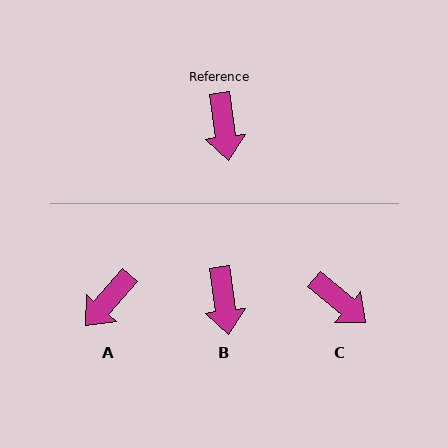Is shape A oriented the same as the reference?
No, it is off by about 48 degrees.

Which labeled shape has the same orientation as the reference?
B.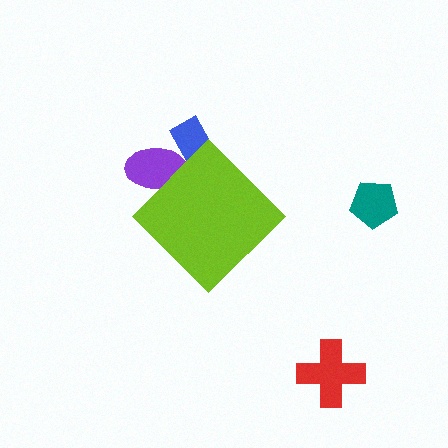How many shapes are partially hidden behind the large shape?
2 shapes are partially hidden.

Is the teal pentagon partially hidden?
No, the teal pentagon is fully visible.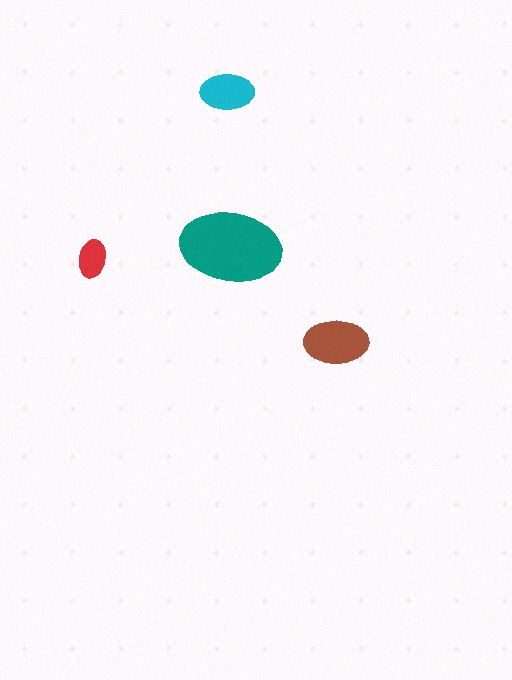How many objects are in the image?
There are 4 objects in the image.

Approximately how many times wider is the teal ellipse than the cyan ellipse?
About 2 times wider.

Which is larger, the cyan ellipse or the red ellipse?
The cyan one.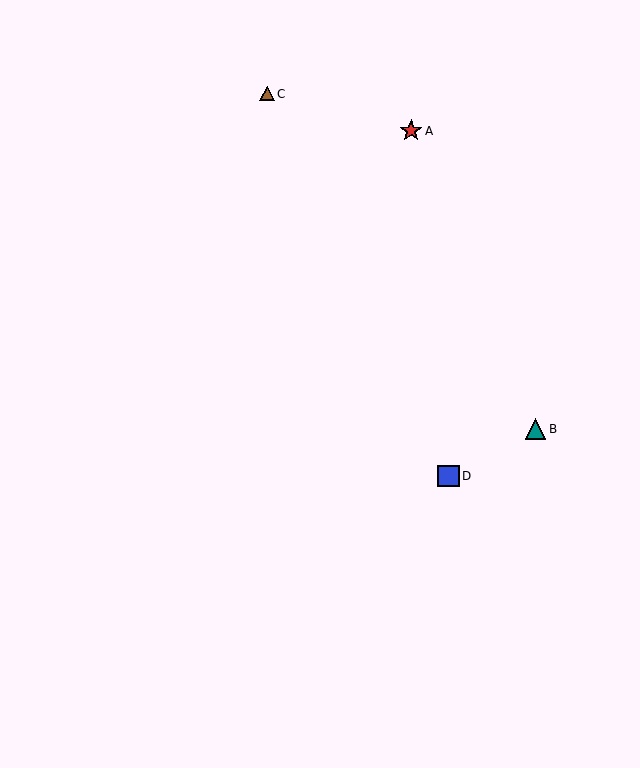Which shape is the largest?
The red star (labeled A) is the largest.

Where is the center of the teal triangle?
The center of the teal triangle is at (536, 429).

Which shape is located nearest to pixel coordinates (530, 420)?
The teal triangle (labeled B) at (536, 429) is nearest to that location.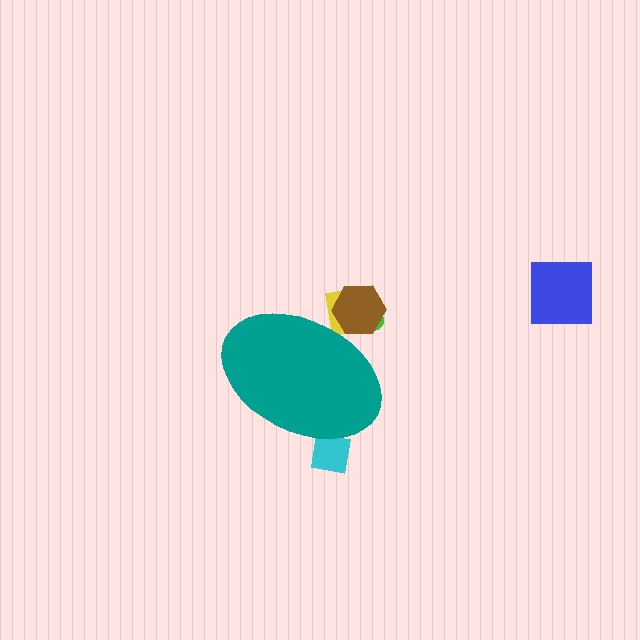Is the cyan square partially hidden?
Yes, the cyan square is partially hidden behind the teal ellipse.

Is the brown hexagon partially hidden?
Yes, the brown hexagon is partially hidden behind the teal ellipse.